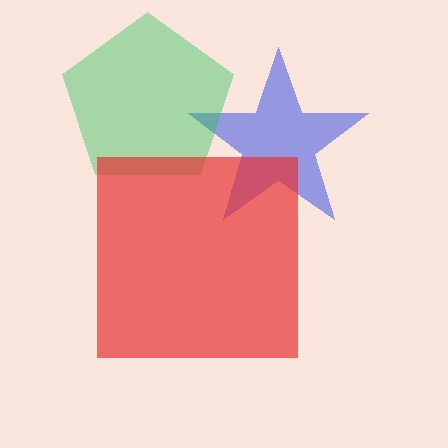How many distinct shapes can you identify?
There are 3 distinct shapes: a blue star, a green pentagon, a red square.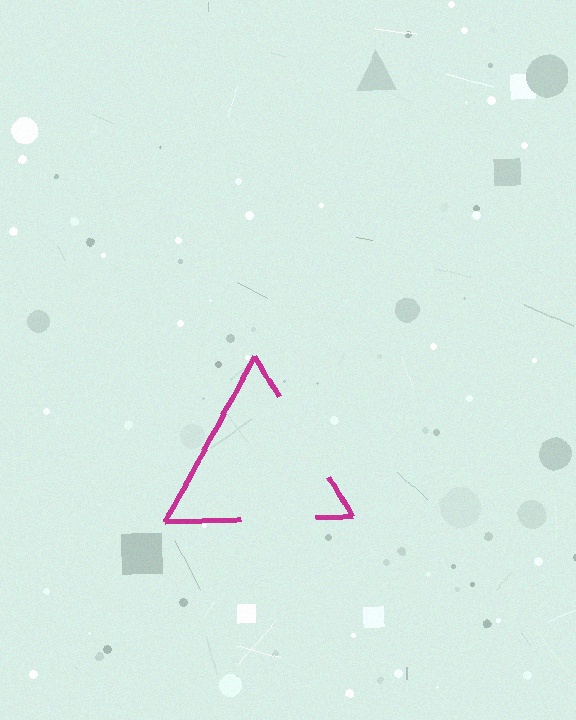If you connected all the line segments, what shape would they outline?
They would outline a triangle.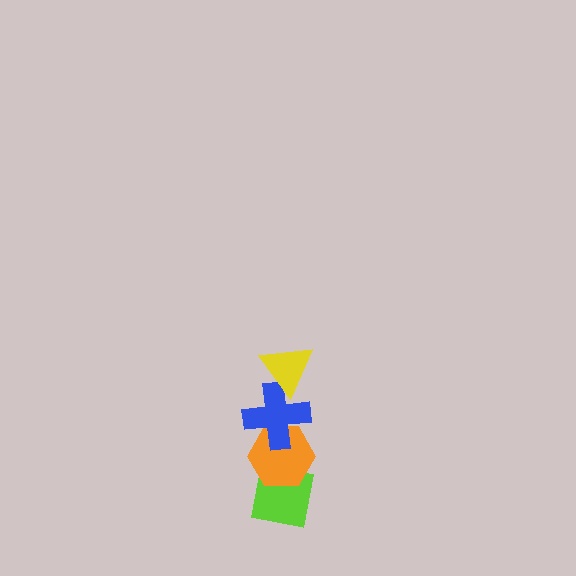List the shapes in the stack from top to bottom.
From top to bottom: the yellow triangle, the blue cross, the orange hexagon, the lime square.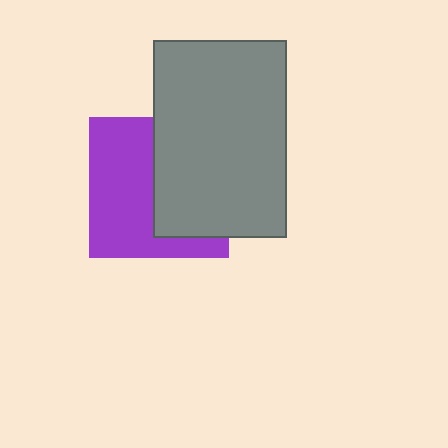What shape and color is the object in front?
The object in front is a gray rectangle.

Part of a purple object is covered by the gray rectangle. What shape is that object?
It is a square.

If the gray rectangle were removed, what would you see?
You would see the complete purple square.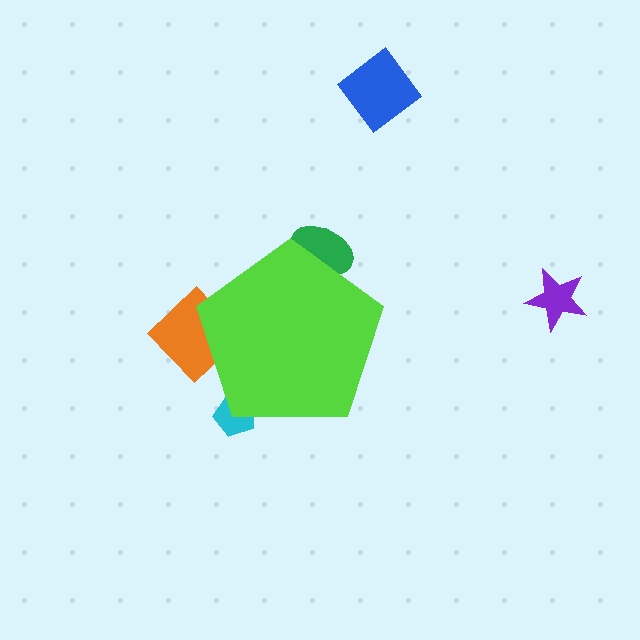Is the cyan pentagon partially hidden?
Yes, the cyan pentagon is partially hidden behind the lime pentagon.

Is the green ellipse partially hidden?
Yes, the green ellipse is partially hidden behind the lime pentagon.